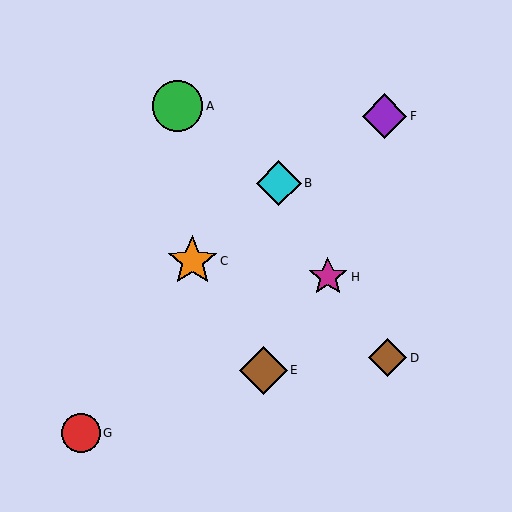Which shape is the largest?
The green circle (labeled A) is the largest.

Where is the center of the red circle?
The center of the red circle is at (81, 433).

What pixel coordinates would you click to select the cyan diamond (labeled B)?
Click at (279, 183) to select the cyan diamond B.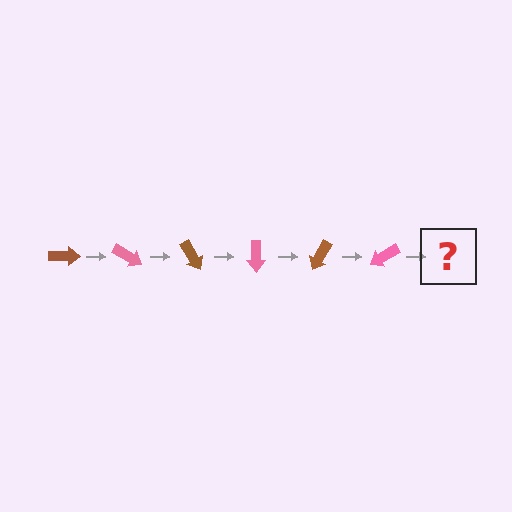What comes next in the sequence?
The next element should be a brown arrow, rotated 180 degrees from the start.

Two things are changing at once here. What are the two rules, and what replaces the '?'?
The two rules are that it rotates 30 degrees each step and the color cycles through brown and pink. The '?' should be a brown arrow, rotated 180 degrees from the start.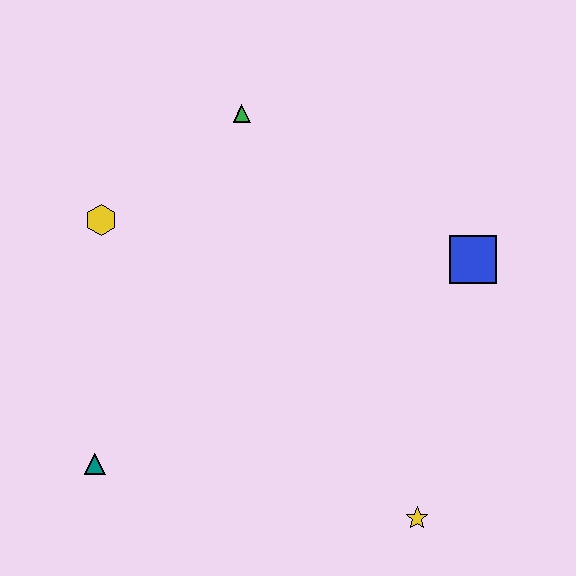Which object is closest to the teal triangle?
The yellow hexagon is closest to the teal triangle.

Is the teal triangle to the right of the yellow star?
No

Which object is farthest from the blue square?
The teal triangle is farthest from the blue square.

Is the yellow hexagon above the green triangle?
No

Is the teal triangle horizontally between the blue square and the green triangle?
No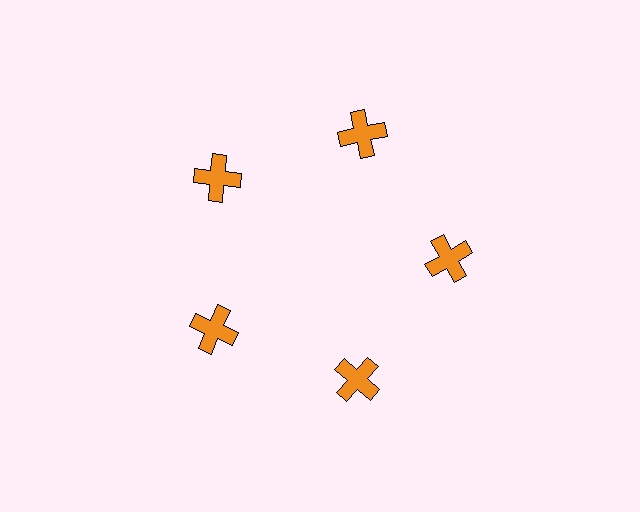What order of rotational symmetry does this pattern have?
This pattern has 5-fold rotational symmetry.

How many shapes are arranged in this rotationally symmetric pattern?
There are 5 shapes, arranged in 5 groups of 1.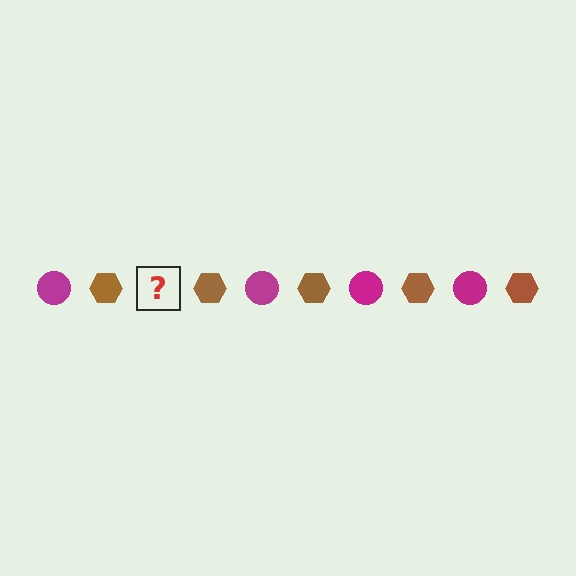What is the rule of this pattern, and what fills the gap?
The rule is that the pattern alternates between magenta circle and brown hexagon. The gap should be filled with a magenta circle.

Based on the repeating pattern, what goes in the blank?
The blank should be a magenta circle.